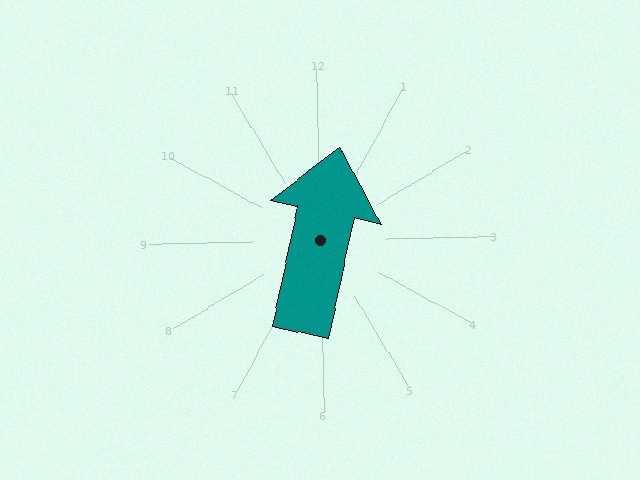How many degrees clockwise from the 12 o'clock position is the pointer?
Approximately 13 degrees.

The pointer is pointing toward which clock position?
Roughly 12 o'clock.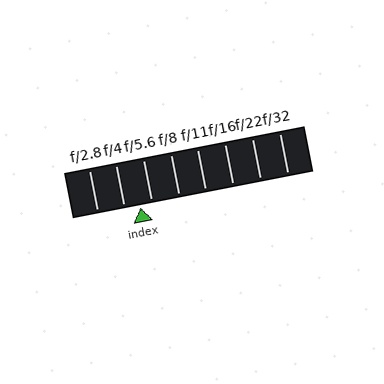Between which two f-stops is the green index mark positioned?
The index mark is between f/4 and f/5.6.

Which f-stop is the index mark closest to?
The index mark is closest to f/5.6.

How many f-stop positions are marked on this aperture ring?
There are 8 f-stop positions marked.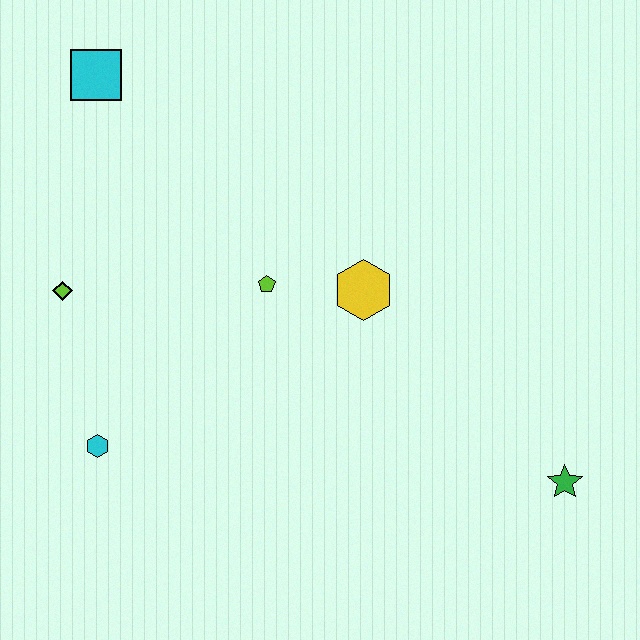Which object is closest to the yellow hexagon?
The lime pentagon is closest to the yellow hexagon.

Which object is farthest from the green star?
The cyan square is farthest from the green star.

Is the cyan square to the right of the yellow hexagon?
No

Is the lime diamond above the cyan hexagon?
Yes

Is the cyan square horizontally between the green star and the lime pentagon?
No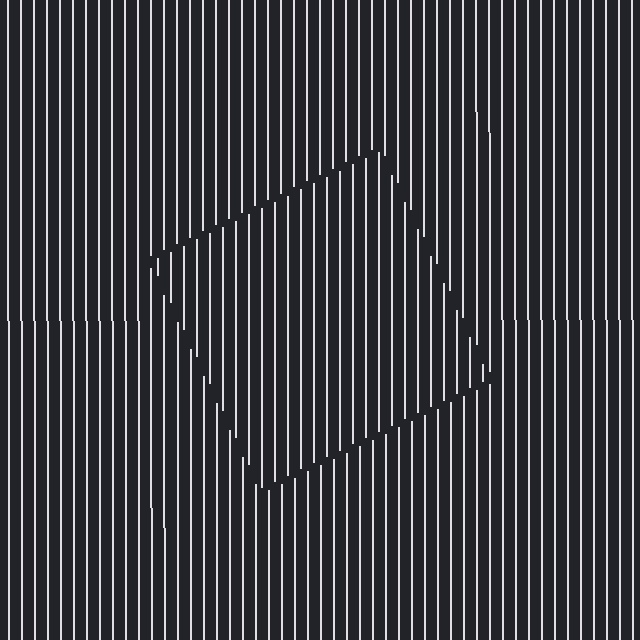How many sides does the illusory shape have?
4 sides — the line-ends trace a square.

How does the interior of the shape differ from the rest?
The interior of the shape contains the same grating, shifted by half a period — the contour is defined by the phase discontinuity where line-ends from the inner and outer gratings abut.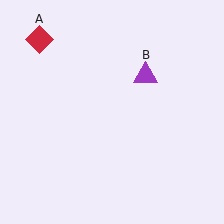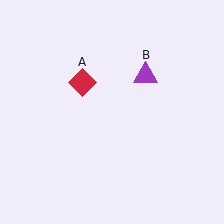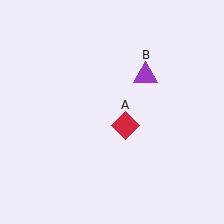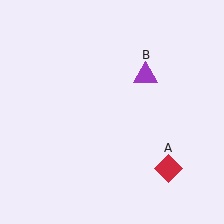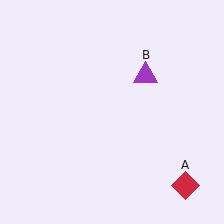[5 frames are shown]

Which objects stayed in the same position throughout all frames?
Purple triangle (object B) remained stationary.